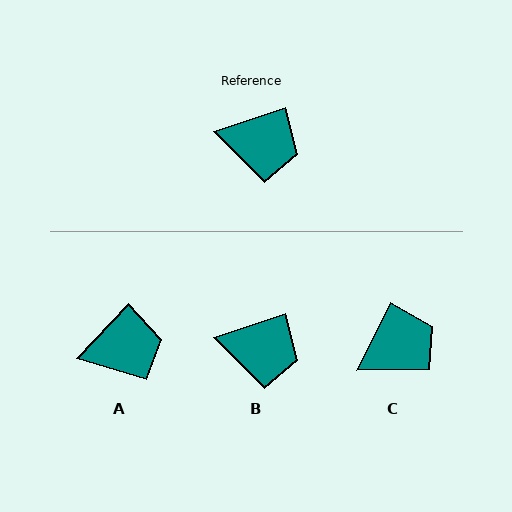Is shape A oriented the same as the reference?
No, it is off by about 29 degrees.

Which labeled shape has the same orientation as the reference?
B.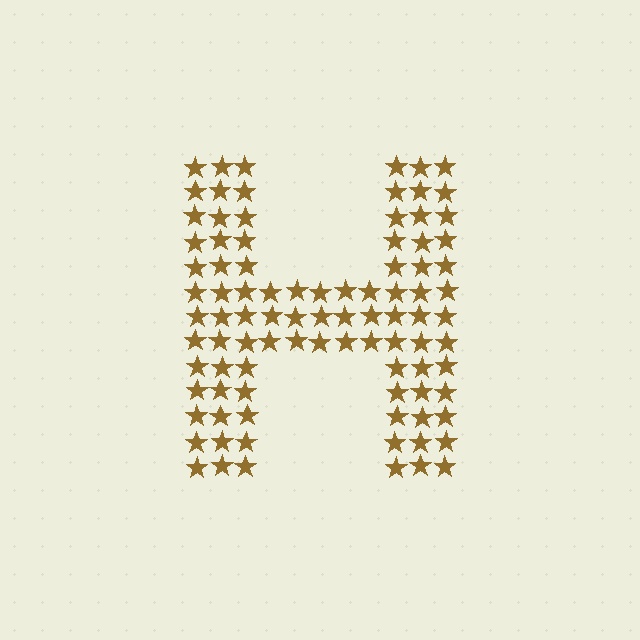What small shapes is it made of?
It is made of small stars.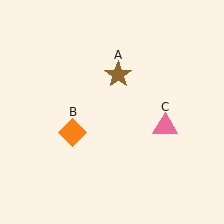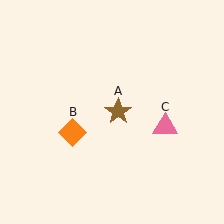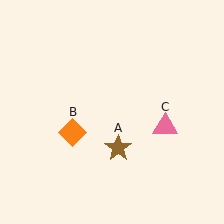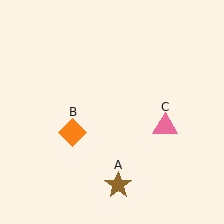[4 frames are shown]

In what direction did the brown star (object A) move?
The brown star (object A) moved down.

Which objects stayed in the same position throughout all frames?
Orange diamond (object B) and pink triangle (object C) remained stationary.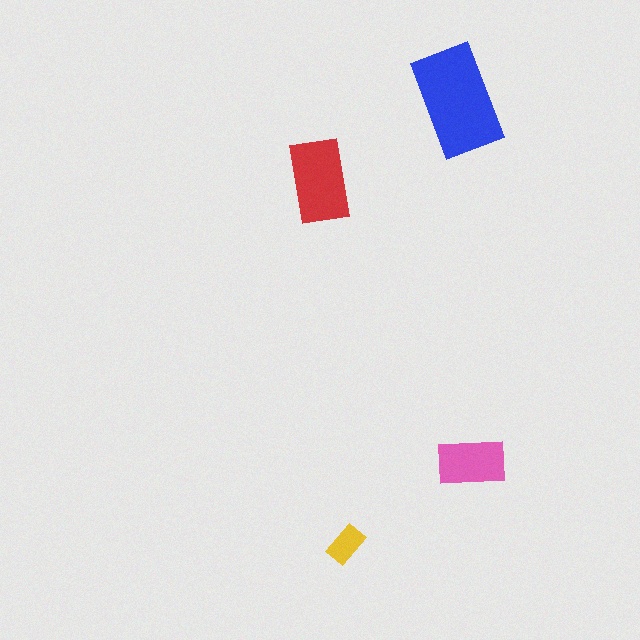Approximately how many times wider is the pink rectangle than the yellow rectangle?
About 1.5 times wider.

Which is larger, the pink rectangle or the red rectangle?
The red one.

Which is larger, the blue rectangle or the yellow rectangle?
The blue one.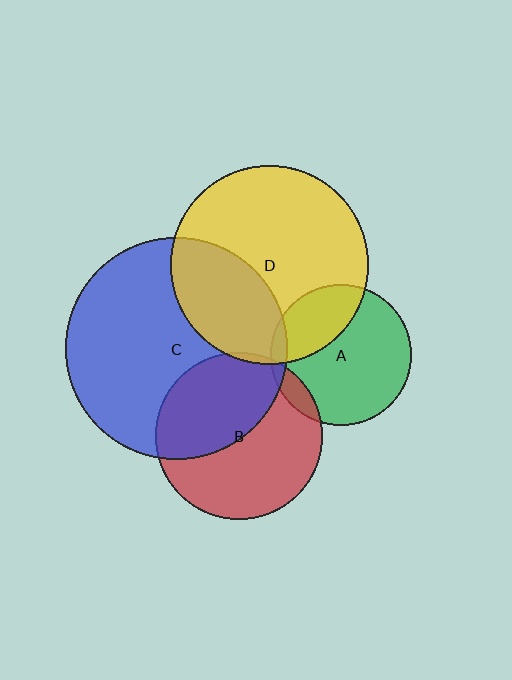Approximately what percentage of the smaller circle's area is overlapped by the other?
Approximately 10%.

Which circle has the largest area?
Circle C (blue).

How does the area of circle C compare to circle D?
Approximately 1.3 times.